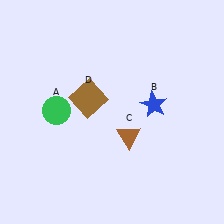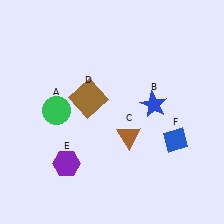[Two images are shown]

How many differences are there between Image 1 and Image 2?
There are 2 differences between the two images.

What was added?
A purple hexagon (E), a blue diamond (F) were added in Image 2.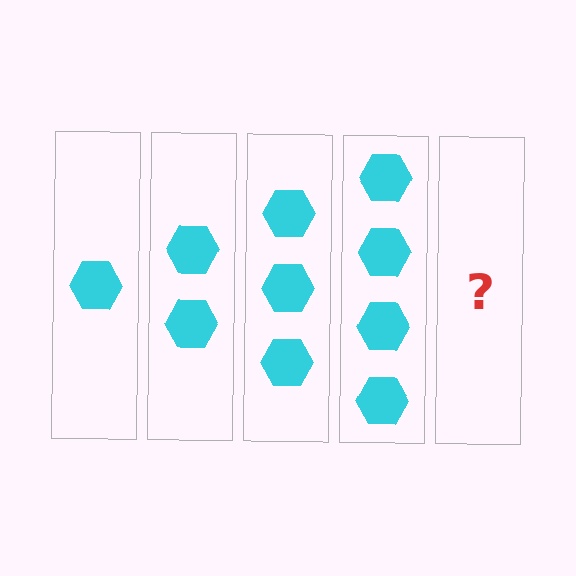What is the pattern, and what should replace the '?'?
The pattern is that each step adds one more hexagon. The '?' should be 5 hexagons.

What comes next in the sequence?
The next element should be 5 hexagons.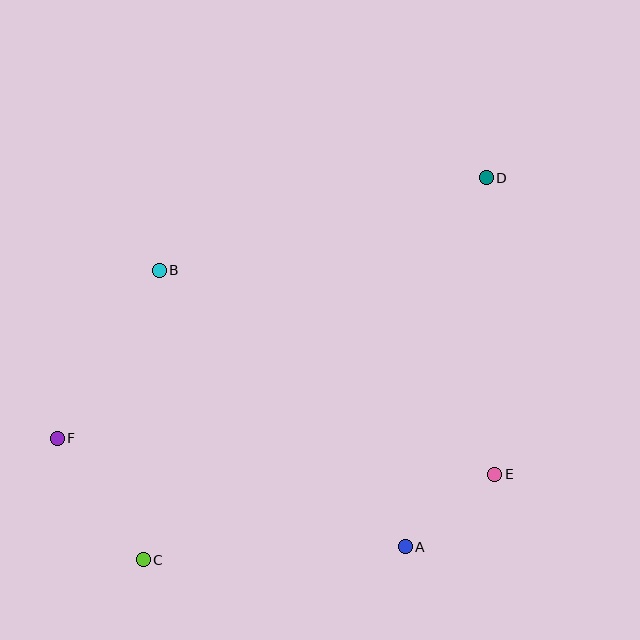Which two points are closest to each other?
Points A and E are closest to each other.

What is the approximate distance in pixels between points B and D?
The distance between B and D is approximately 340 pixels.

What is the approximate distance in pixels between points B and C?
The distance between B and C is approximately 290 pixels.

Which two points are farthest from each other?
Points C and D are farthest from each other.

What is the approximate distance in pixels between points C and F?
The distance between C and F is approximately 149 pixels.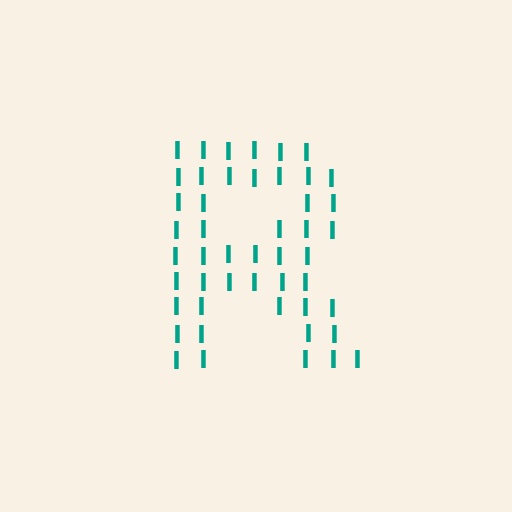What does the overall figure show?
The overall figure shows the letter R.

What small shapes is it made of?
It is made of small letter I's.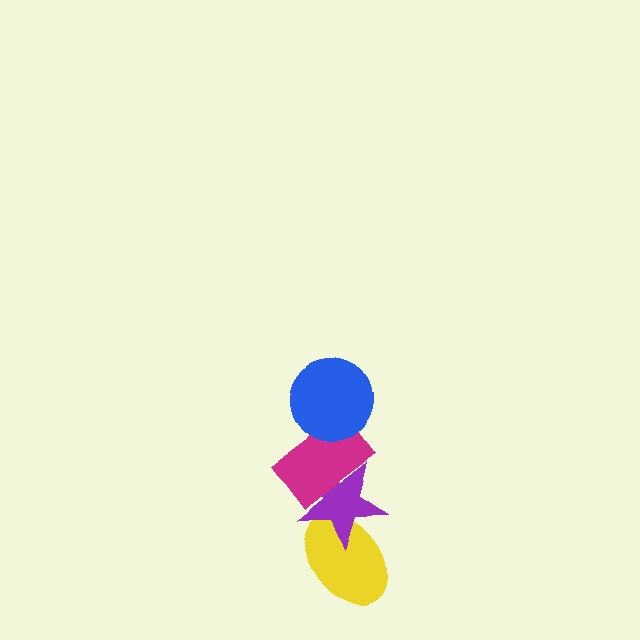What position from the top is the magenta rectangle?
The magenta rectangle is 2nd from the top.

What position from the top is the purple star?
The purple star is 3rd from the top.